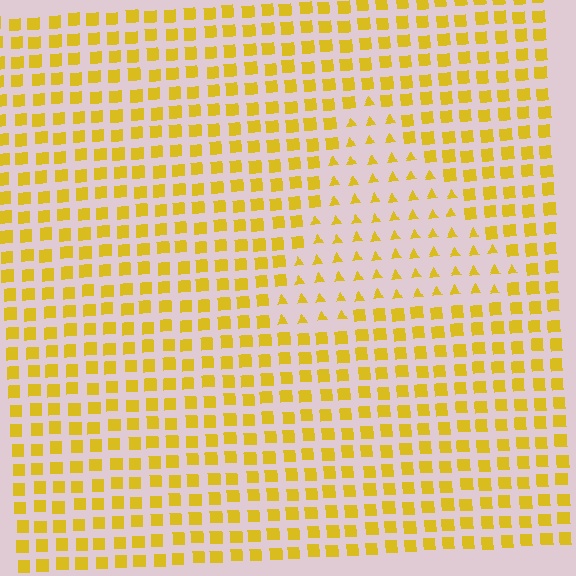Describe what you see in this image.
The image is filled with small yellow elements arranged in a uniform grid. A triangle-shaped region contains triangles, while the surrounding area contains squares. The boundary is defined purely by the change in element shape.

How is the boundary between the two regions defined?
The boundary is defined by a change in element shape: triangles inside vs. squares outside. All elements share the same color and spacing.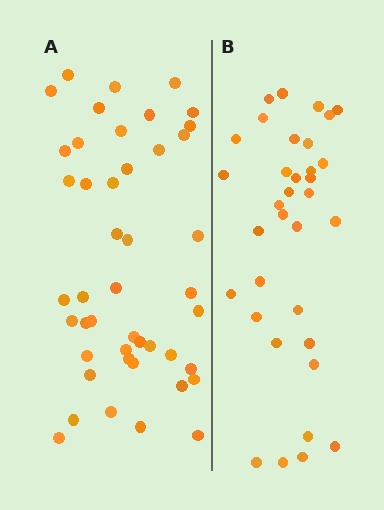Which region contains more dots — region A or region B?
Region A (the left region) has more dots.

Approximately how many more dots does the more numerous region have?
Region A has roughly 12 or so more dots than region B.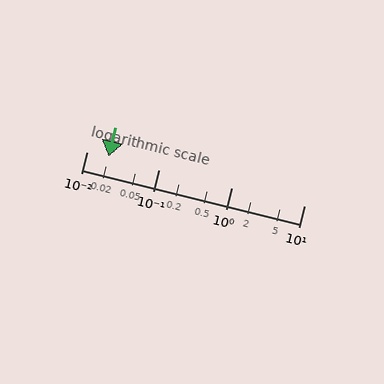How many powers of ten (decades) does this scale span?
The scale spans 3 decades, from 0.01 to 10.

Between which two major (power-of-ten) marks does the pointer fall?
The pointer is between 0.01 and 0.1.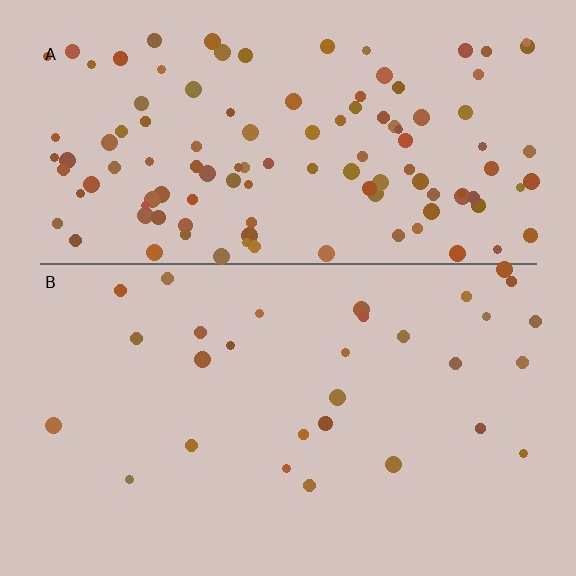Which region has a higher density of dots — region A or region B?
A (the top).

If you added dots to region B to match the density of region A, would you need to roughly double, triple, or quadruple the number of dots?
Approximately quadruple.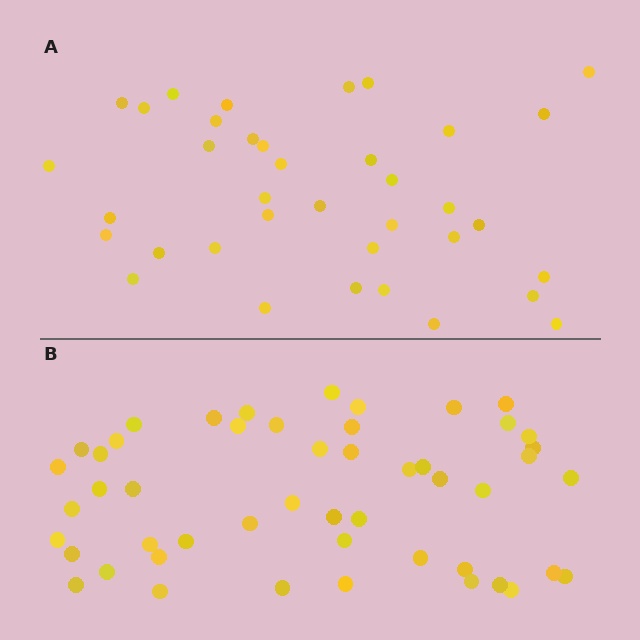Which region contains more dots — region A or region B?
Region B (the bottom region) has more dots.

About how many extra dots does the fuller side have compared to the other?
Region B has approximately 15 more dots than region A.